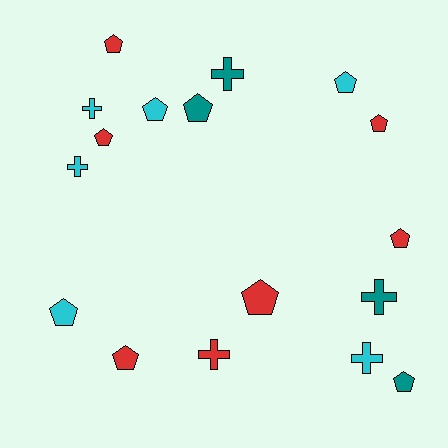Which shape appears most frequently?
Pentagon, with 11 objects.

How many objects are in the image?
There are 17 objects.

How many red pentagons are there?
There are 6 red pentagons.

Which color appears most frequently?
Red, with 7 objects.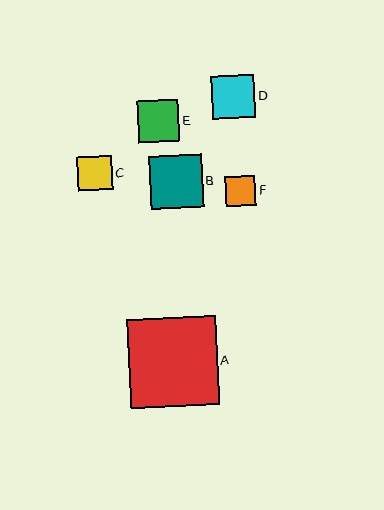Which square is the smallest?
Square F is the smallest with a size of approximately 30 pixels.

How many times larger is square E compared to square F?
Square E is approximately 1.4 times the size of square F.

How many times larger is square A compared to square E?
Square A is approximately 2.1 times the size of square E.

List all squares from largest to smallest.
From largest to smallest: A, B, D, E, C, F.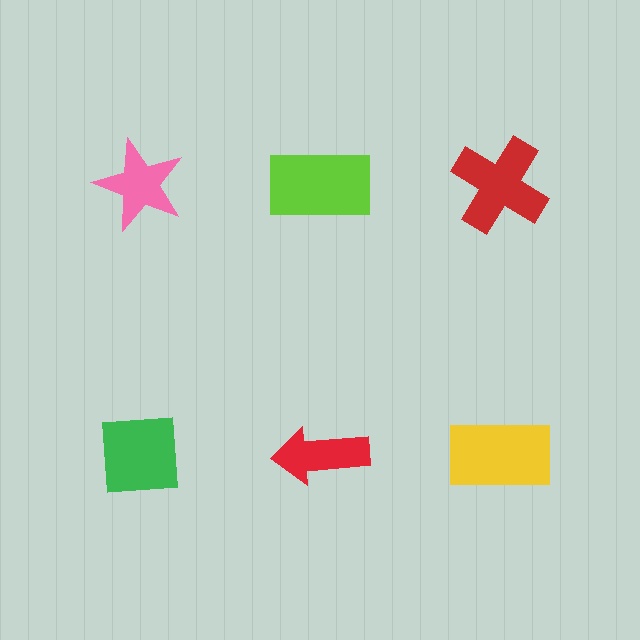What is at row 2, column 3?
A yellow rectangle.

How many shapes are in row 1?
3 shapes.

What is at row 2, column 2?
A red arrow.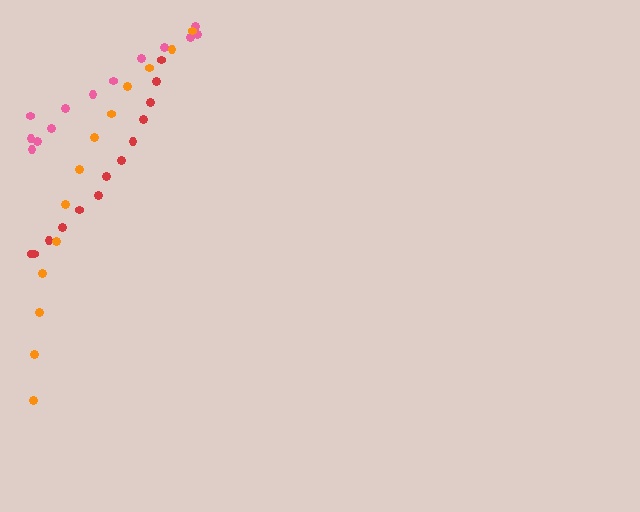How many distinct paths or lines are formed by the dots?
There are 3 distinct paths.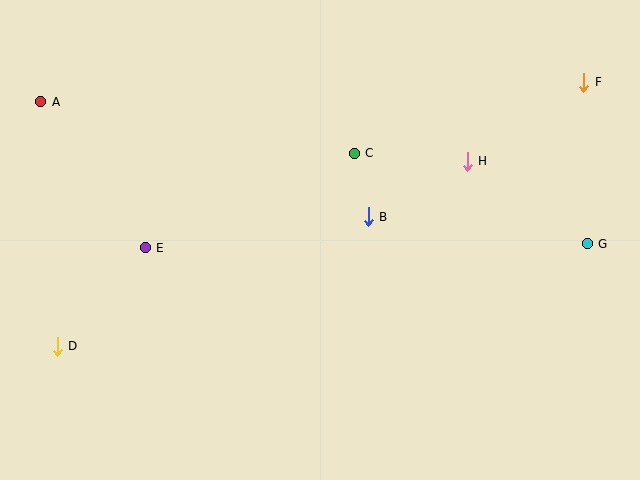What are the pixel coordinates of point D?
Point D is at (57, 346).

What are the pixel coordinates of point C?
Point C is at (354, 153).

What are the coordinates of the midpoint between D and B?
The midpoint between D and B is at (213, 282).